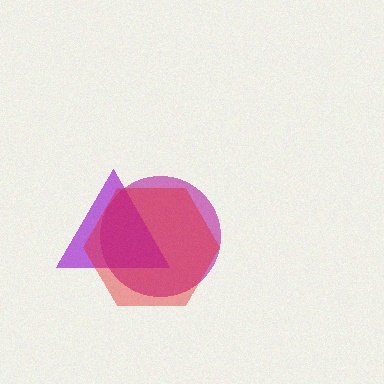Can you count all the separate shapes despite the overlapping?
Yes, there are 3 separate shapes.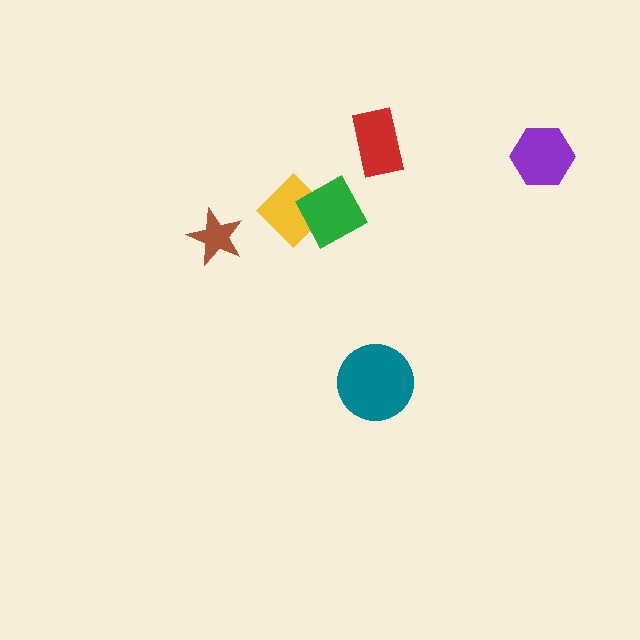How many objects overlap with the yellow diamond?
1 object overlaps with the yellow diamond.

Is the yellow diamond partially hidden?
Yes, it is partially covered by another shape.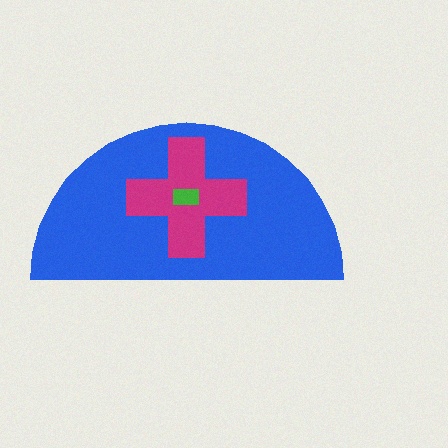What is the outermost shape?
The blue semicircle.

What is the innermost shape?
The green rectangle.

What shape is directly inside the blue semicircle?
The magenta cross.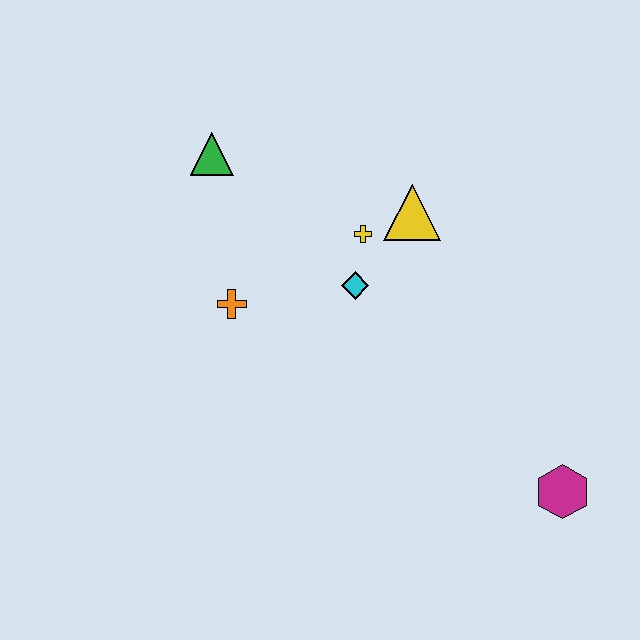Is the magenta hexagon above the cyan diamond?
No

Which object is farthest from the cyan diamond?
The magenta hexagon is farthest from the cyan diamond.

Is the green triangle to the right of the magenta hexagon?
No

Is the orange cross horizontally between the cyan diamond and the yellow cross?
No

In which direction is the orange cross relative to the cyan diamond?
The orange cross is to the left of the cyan diamond.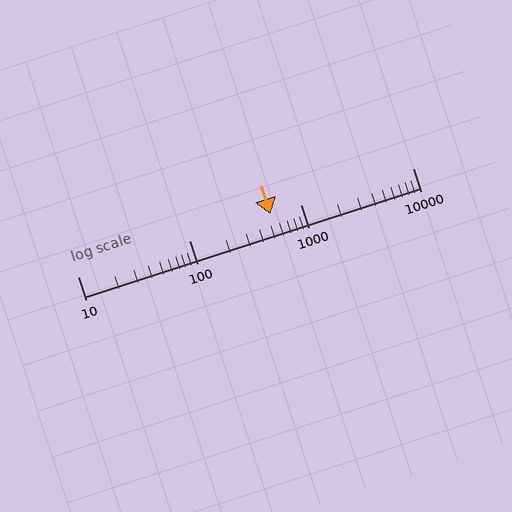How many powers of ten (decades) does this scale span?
The scale spans 3 decades, from 10 to 10000.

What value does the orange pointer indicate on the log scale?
The pointer indicates approximately 530.